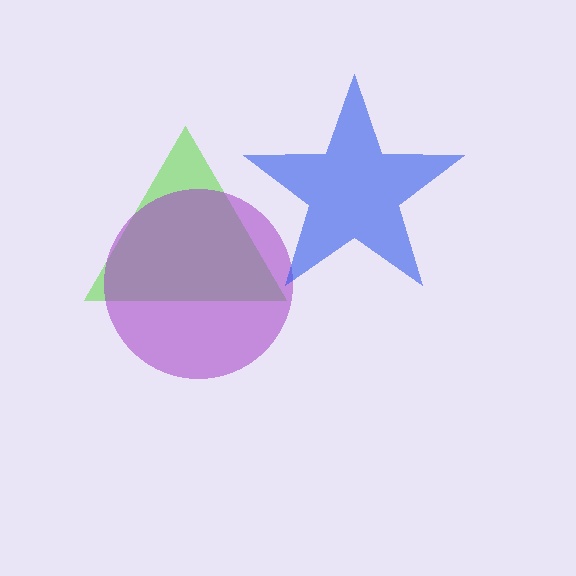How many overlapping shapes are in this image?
There are 3 overlapping shapes in the image.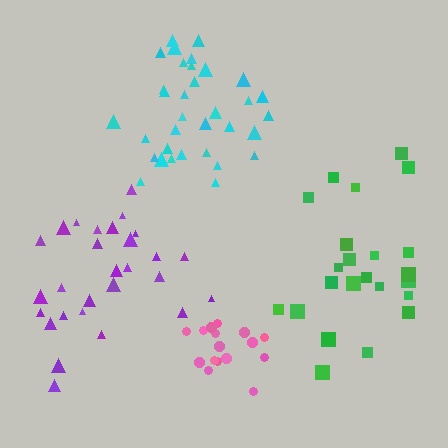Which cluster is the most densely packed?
Pink.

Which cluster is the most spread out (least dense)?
Green.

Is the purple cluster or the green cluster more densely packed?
Purple.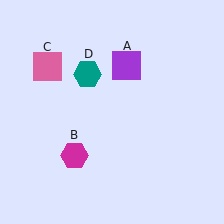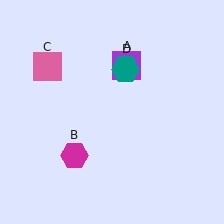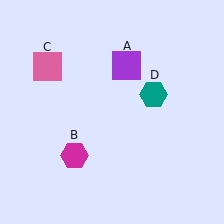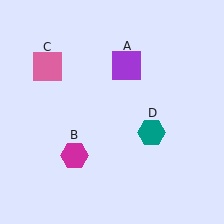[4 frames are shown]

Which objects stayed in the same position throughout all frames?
Purple square (object A) and magenta hexagon (object B) and pink square (object C) remained stationary.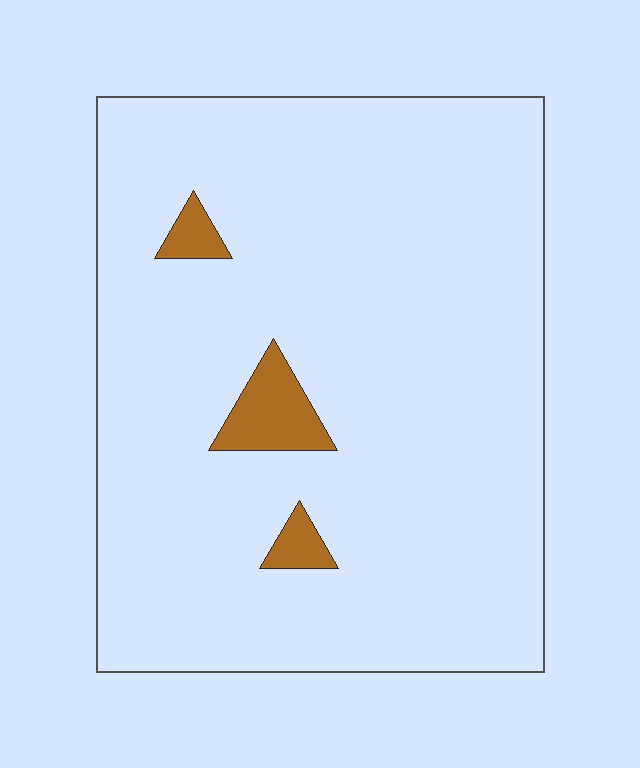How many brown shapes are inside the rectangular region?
3.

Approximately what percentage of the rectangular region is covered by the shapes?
Approximately 5%.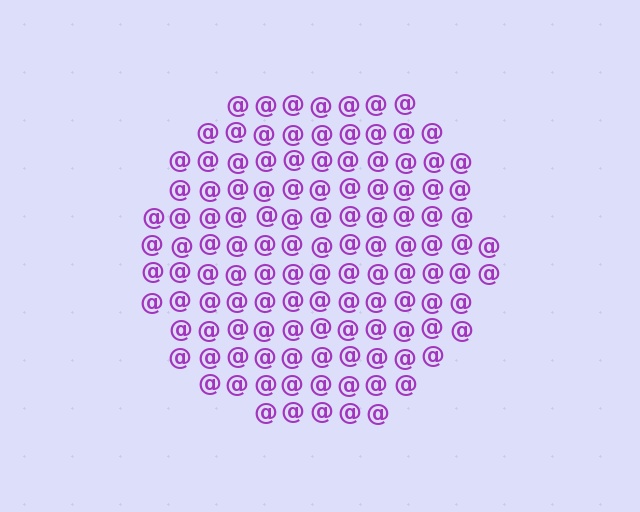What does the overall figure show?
The overall figure shows a circle.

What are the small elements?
The small elements are at signs.